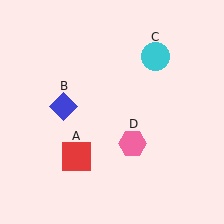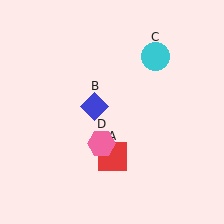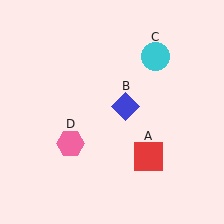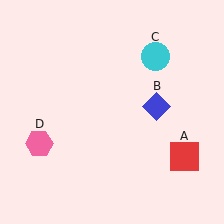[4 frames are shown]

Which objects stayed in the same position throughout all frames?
Cyan circle (object C) remained stationary.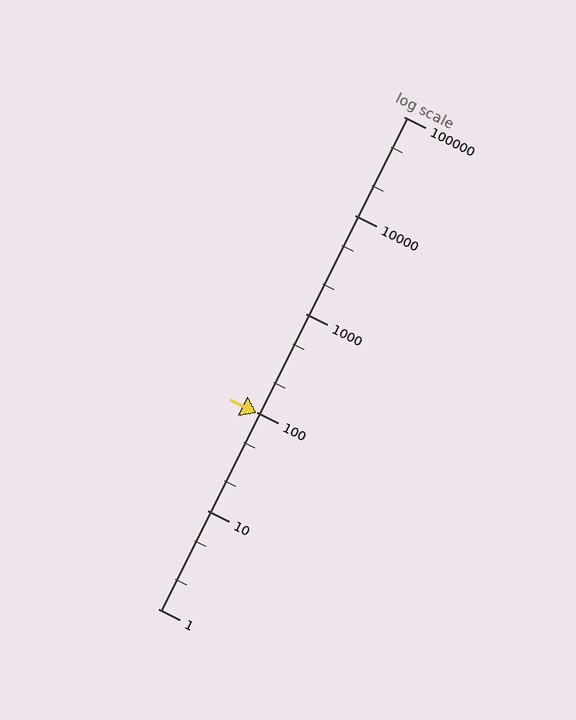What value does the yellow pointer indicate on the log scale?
The pointer indicates approximately 97.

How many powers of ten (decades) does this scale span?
The scale spans 5 decades, from 1 to 100000.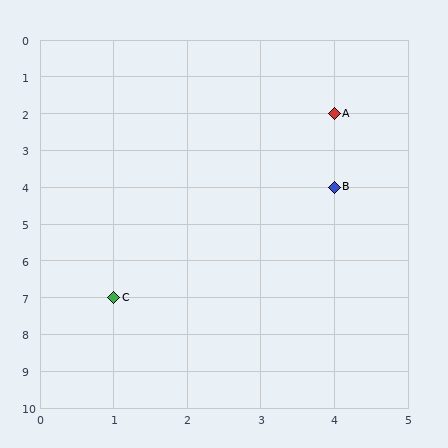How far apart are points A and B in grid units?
Points A and B are 2 rows apart.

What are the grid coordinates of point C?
Point C is at grid coordinates (1, 7).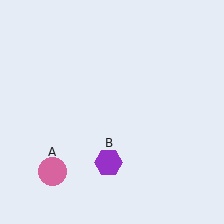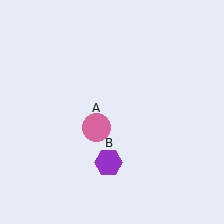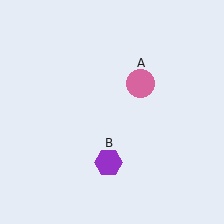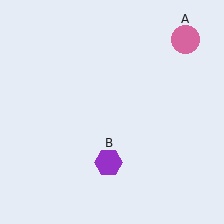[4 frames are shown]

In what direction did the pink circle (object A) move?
The pink circle (object A) moved up and to the right.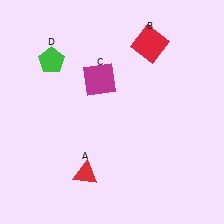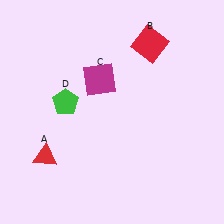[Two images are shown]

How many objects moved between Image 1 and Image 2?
2 objects moved between the two images.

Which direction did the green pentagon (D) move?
The green pentagon (D) moved down.